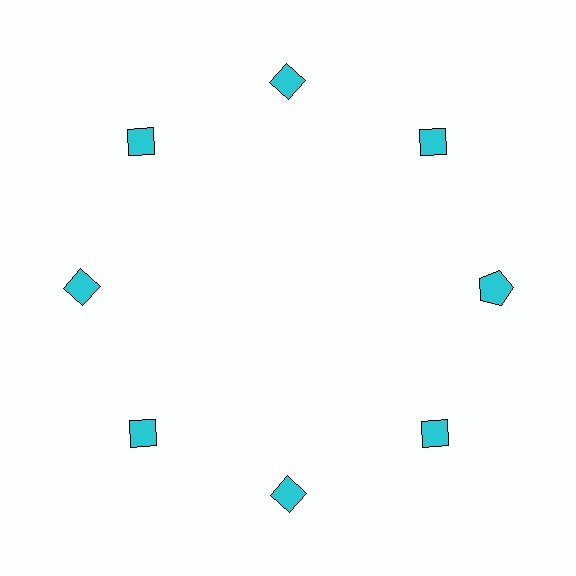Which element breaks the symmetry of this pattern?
The cyan pentagon at roughly the 3 o'clock position breaks the symmetry. All other shapes are cyan diamonds.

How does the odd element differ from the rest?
It has a different shape: pentagon instead of diamond.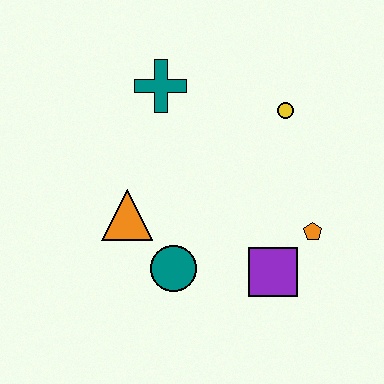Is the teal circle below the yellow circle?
Yes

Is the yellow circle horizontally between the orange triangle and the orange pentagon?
Yes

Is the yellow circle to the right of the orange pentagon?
No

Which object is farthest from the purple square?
The teal cross is farthest from the purple square.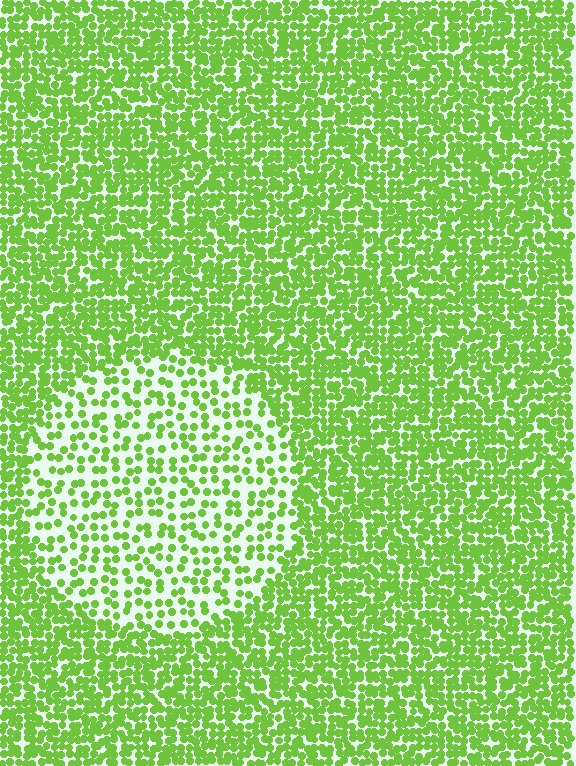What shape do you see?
I see a circle.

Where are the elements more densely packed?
The elements are more densely packed outside the circle boundary.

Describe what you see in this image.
The image contains small lime elements arranged at two different densities. A circle-shaped region is visible where the elements are less densely packed than the surrounding area.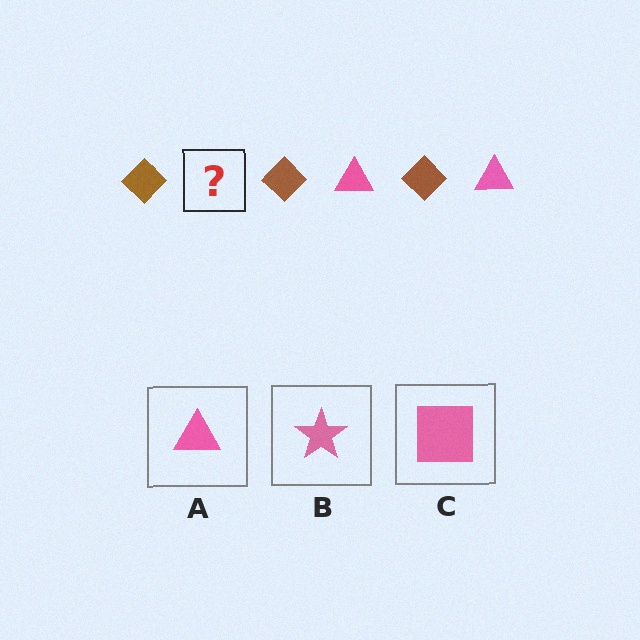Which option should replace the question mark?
Option A.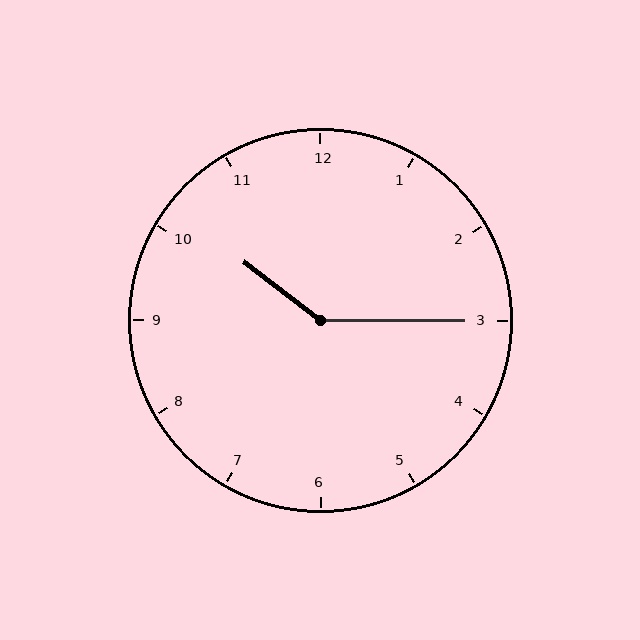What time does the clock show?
10:15.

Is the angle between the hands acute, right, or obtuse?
It is obtuse.